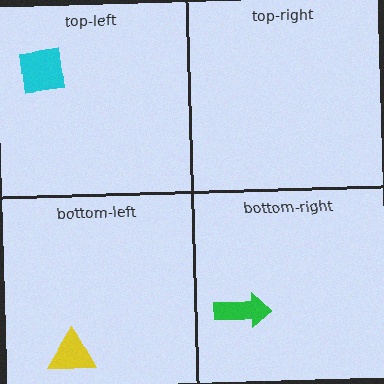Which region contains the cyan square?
The top-left region.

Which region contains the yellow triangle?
The bottom-left region.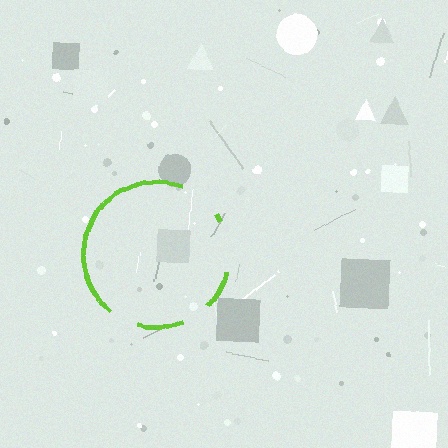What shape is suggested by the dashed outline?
The dashed outline suggests a circle.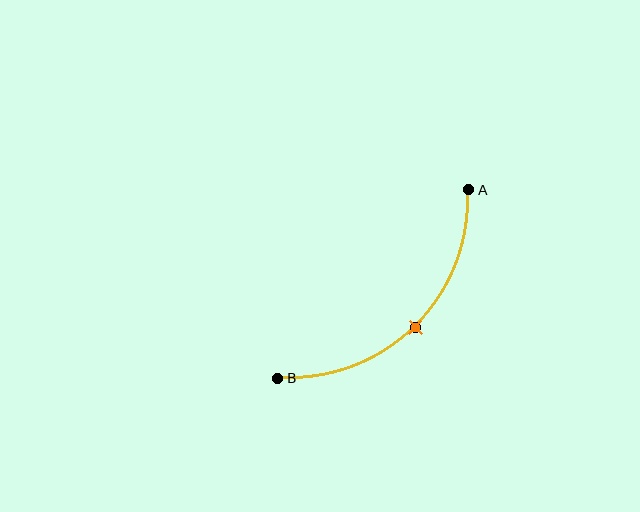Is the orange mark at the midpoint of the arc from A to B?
Yes. The orange mark lies on the arc at equal arc-length from both A and B — it is the arc midpoint.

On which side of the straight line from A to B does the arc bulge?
The arc bulges below and to the right of the straight line connecting A and B.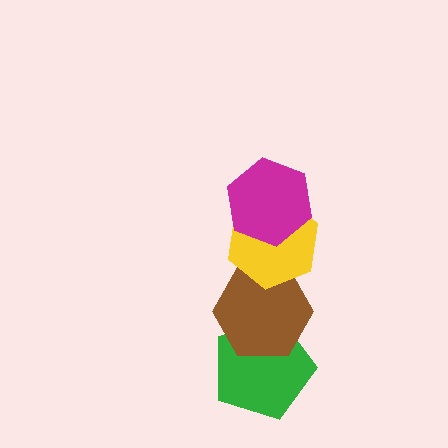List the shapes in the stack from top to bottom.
From top to bottom: the magenta hexagon, the yellow hexagon, the brown hexagon, the green pentagon.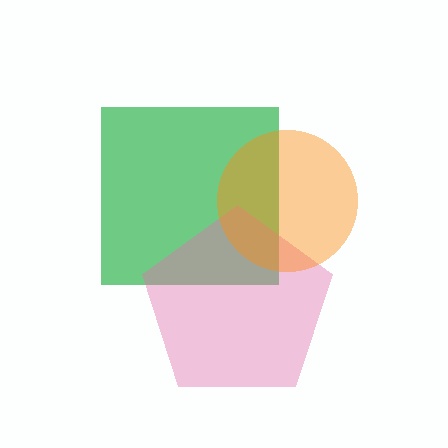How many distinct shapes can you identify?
There are 3 distinct shapes: a green square, a pink pentagon, an orange circle.